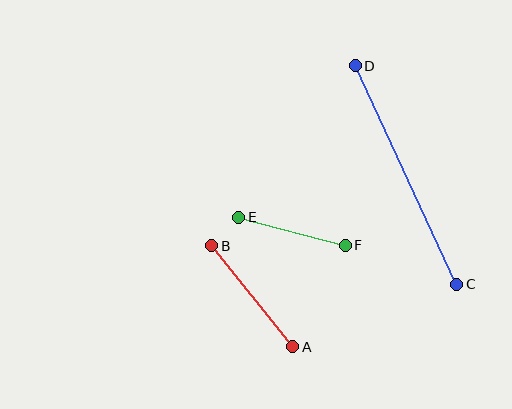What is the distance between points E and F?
The distance is approximately 110 pixels.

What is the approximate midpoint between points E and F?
The midpoint is at approximately (292, 231) pixels.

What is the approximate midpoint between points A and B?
The midpoint is at approximately (252, 296) pixels.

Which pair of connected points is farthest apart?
Points C and D are farthest apart.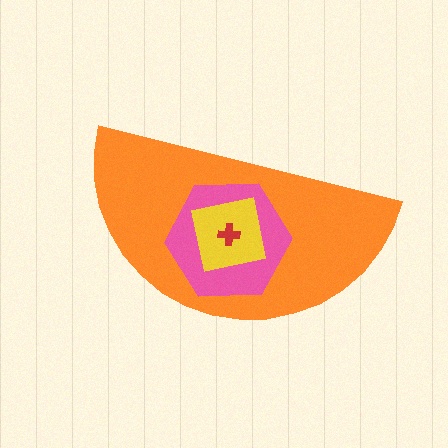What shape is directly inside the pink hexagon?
The yellow square.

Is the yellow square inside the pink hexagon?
Yes.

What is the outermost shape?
The orange semicircle.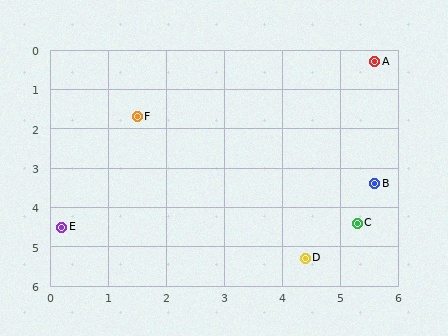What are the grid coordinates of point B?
Point B is at approximately (5.6, 3.4).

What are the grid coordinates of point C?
Point C is at approximately (5.3, 4.4).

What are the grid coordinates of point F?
Point F is at approximately (1.5, 1.7).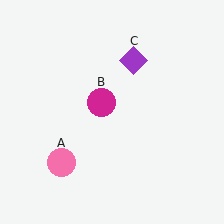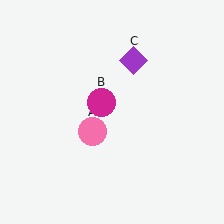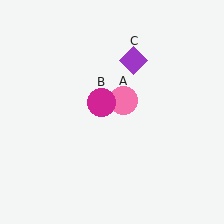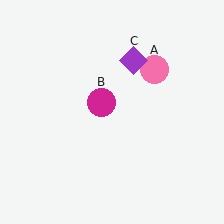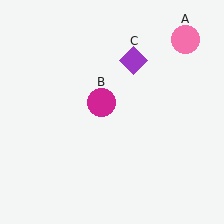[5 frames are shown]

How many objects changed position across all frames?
1 object changed position: pink circle (object A).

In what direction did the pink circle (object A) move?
The pink circle (object A) moved up and to the right.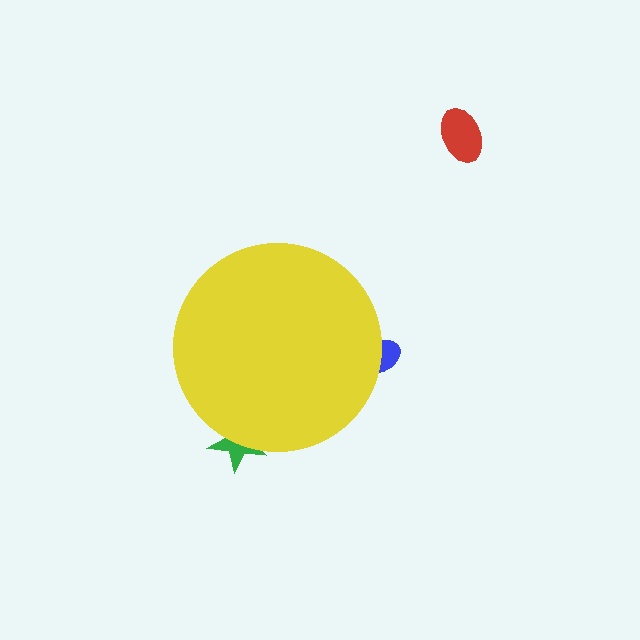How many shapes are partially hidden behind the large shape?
2 shapes are partially hidden.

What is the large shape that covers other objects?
A yellow circle.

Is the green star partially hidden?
Yes, the green star is partially hidden behind the yellow circle.